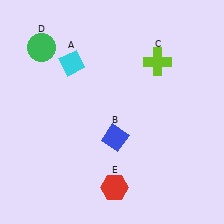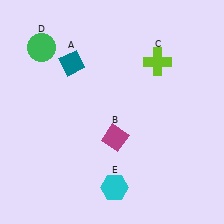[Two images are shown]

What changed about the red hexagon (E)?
In Image 1, E is red. In Image 2, it changed to cyan.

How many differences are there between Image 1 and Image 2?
There are 3 differences between the two images.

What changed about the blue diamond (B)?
In Image 1, B is blue. In Image 2, it changed to magenta.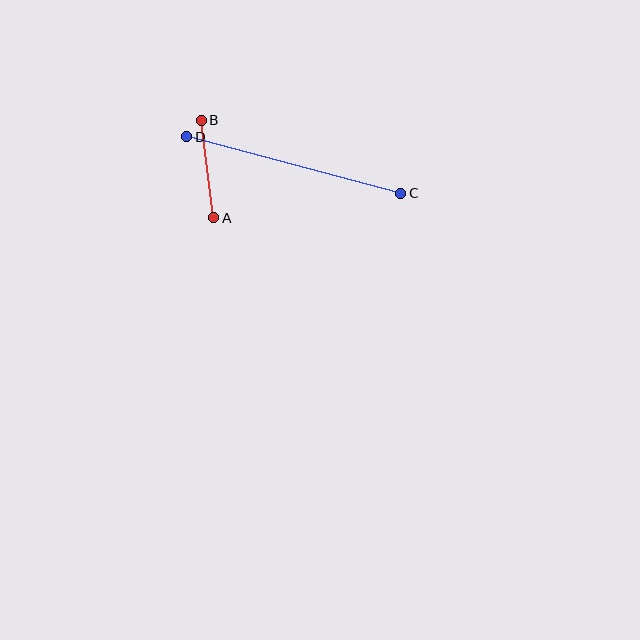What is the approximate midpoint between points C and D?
The midpoint is at approximately (294, 165) pixels.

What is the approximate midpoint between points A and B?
The midpoint is at approximately (207, 169) pixels.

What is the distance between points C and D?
The distance is approximately 221 pixels.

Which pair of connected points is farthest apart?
Points C and D are farthest apart.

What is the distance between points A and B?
The distance is approximately 98 pixels.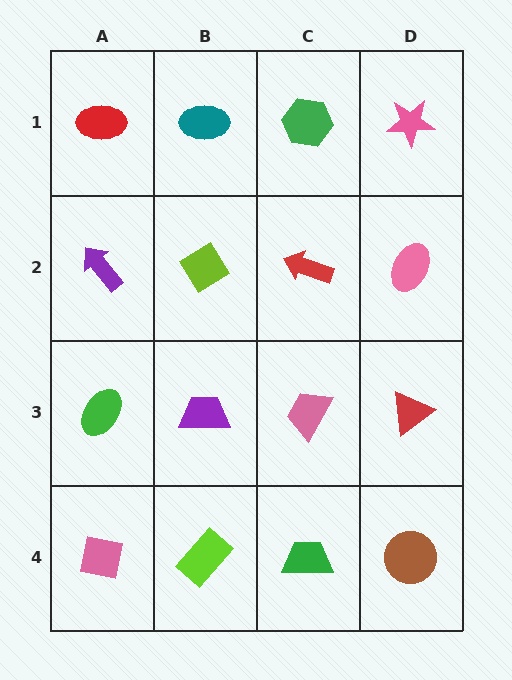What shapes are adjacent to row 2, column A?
A red ellipse (row 1, column A), a green ellipse (row 3, column A), a lime diamond (row 2, column B).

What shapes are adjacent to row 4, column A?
A green ellipse (row 3, column A), a lime rectangle (row 4, column B).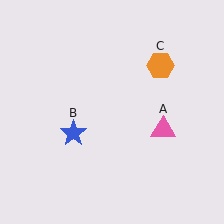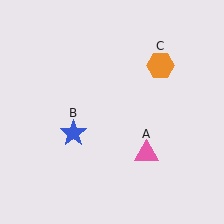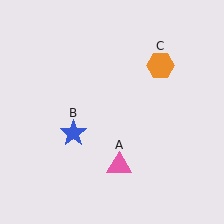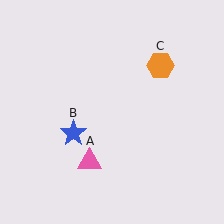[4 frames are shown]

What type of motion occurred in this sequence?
The pink triangle (object A) rotated clockwise around the center of the scene.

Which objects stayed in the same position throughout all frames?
Blue star (object B) and orange hexagon (object C) remained stationary.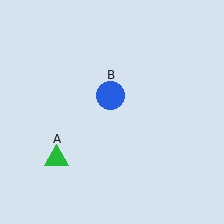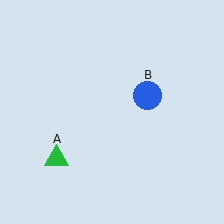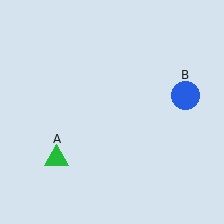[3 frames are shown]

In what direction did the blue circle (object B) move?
The blue circle (object B) moved right.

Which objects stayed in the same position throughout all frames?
Green triangle (object A) remained stationary.